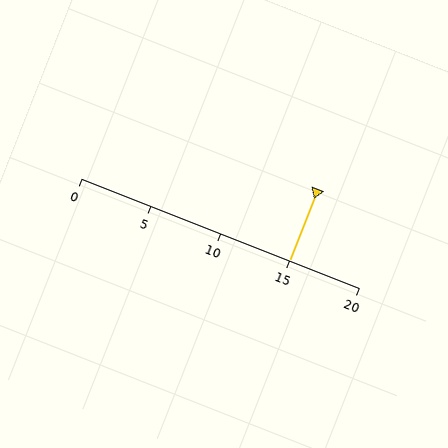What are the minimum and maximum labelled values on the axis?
The axis runs from 0 to 20.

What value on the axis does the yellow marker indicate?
The marker indicates approximately 15.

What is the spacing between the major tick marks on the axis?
The major ticks are spaced 5 apart.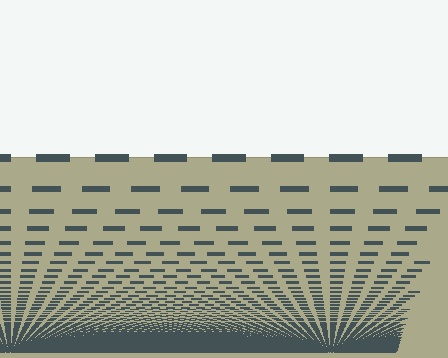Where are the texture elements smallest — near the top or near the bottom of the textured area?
Near the bottom.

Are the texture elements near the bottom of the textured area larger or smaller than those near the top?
Smaller. The gradient is inverted — elements near the bottom are smaller and denser.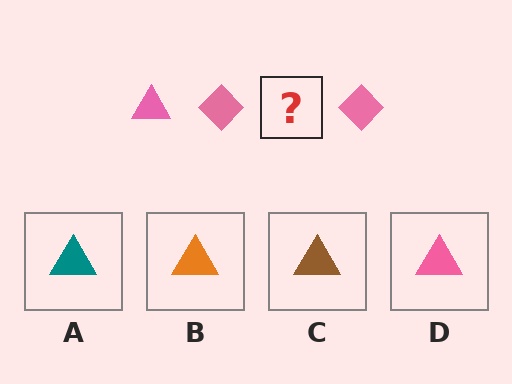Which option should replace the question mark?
Option D.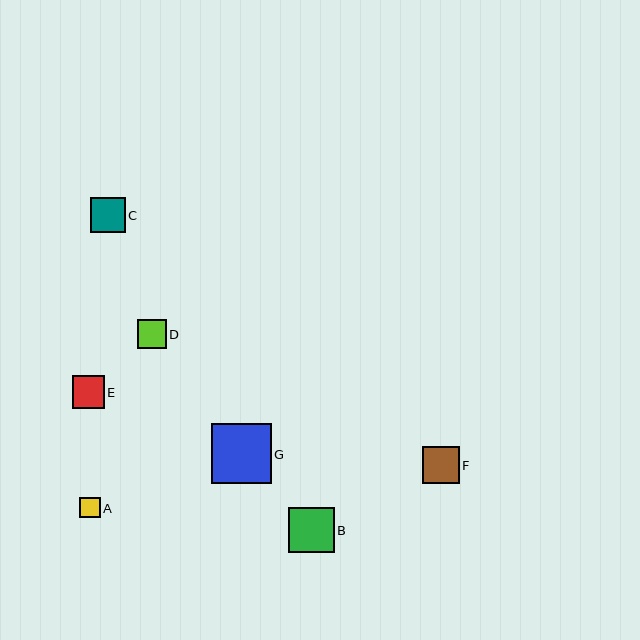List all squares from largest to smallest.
From largest to smallest: G, B, F, C, E, D, A.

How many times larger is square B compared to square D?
Square B is approximately 1.6 times the size of square D.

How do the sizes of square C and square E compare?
Square C and square E are approximately the same size.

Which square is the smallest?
Square A is the smallest with a size of approximately 20 pixels.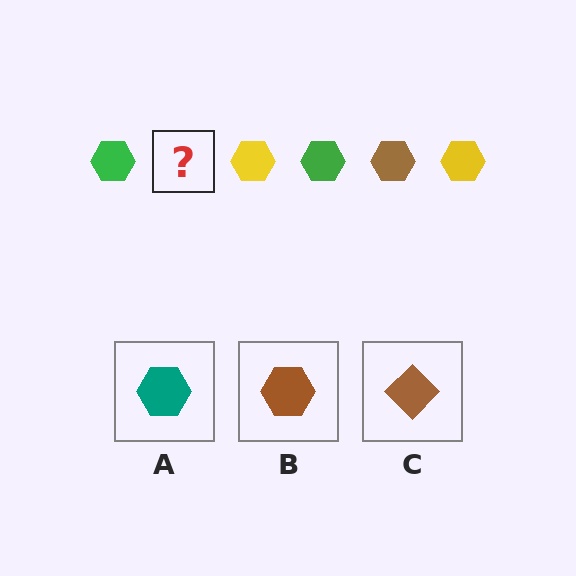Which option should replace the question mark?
Option B.